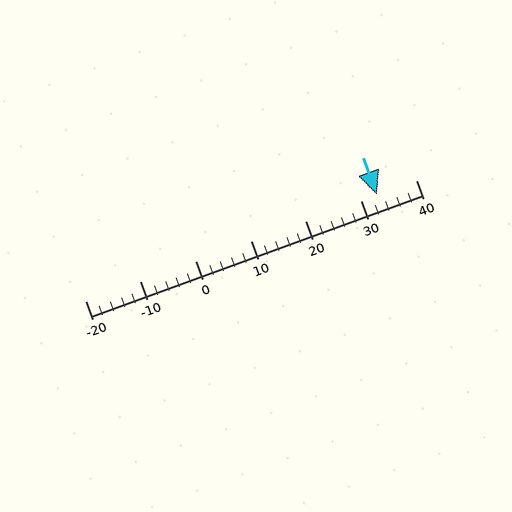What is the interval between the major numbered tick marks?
The major tick marks are spaced 10 units apart.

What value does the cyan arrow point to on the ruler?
The cyan arrow points to approximately 33.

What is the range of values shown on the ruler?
The ruler shows values from -20 to 40.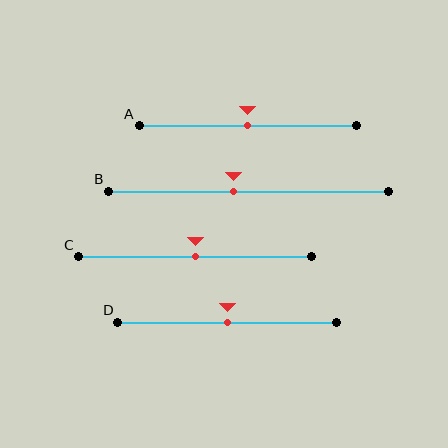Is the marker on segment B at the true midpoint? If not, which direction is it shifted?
No, the marker on segment B is shifted to the left by about 5% of the segment length.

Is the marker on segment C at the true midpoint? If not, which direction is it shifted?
Yes, the marker on segment C is at the true midpoint.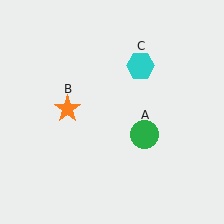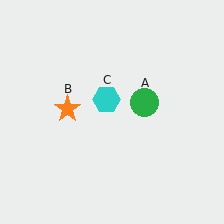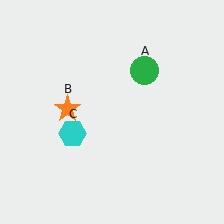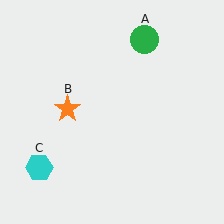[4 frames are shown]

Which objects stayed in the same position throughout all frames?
Orange star (object B) remained stationary.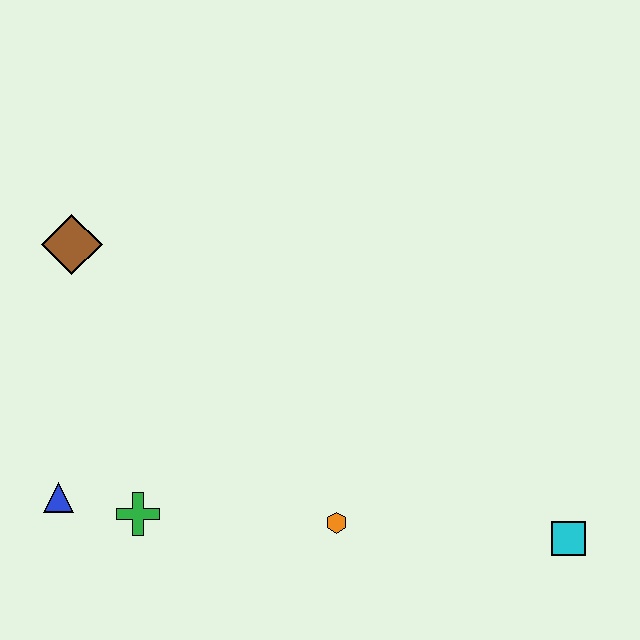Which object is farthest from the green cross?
The cyan square is farthest from the green cross.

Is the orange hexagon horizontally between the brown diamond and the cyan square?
Yes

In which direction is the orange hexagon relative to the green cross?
The orange hexagon is to the right of the green cross.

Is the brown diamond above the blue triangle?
Yes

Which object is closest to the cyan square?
The orange hexagon is closest to the cyan square.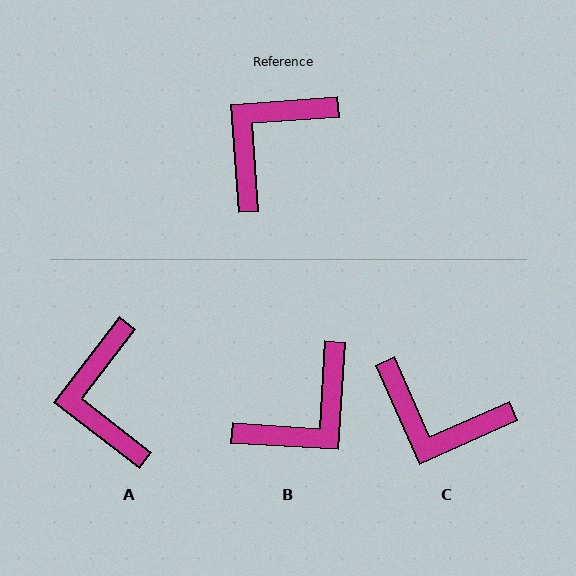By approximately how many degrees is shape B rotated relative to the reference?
Approximately 172 degrees counter-clockwise.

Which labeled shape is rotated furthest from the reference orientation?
B, about 172 degrees away.